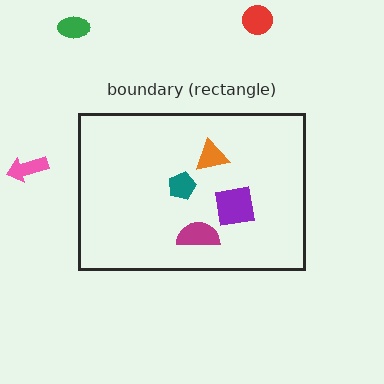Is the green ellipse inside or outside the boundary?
Outside.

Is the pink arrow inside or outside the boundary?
Outside.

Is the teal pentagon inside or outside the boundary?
Inside.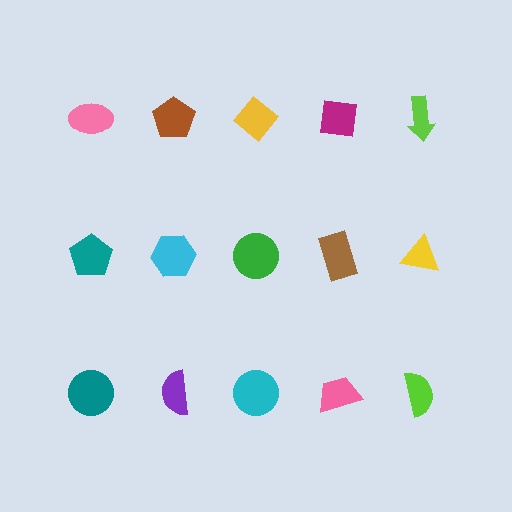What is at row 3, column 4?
A pink trapezoid.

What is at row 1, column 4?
A magenta square.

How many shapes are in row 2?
5 shapes.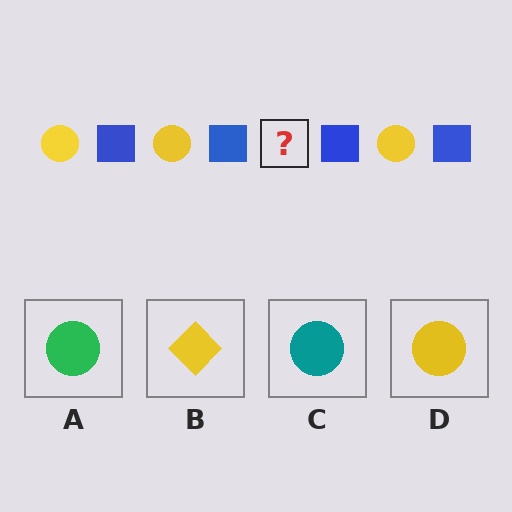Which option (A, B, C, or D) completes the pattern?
D.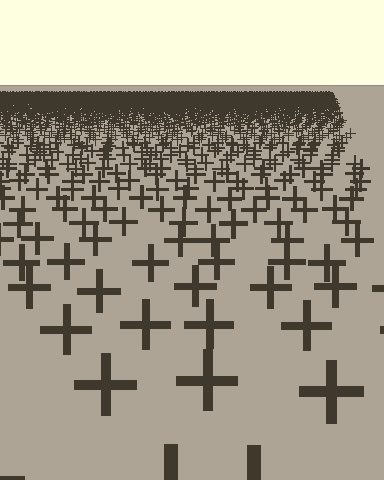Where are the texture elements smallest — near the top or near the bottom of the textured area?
Near the top.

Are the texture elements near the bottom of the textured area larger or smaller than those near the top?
Larger. Near the bottom, elements are closer to the viewer and appear at a bigger on-screen size.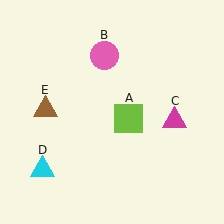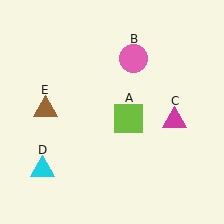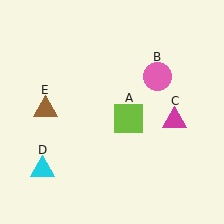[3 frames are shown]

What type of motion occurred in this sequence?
The pink circle (object B) rotated clockwise around the center of the scene.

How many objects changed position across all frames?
1 object changed position: pink circle (object B).